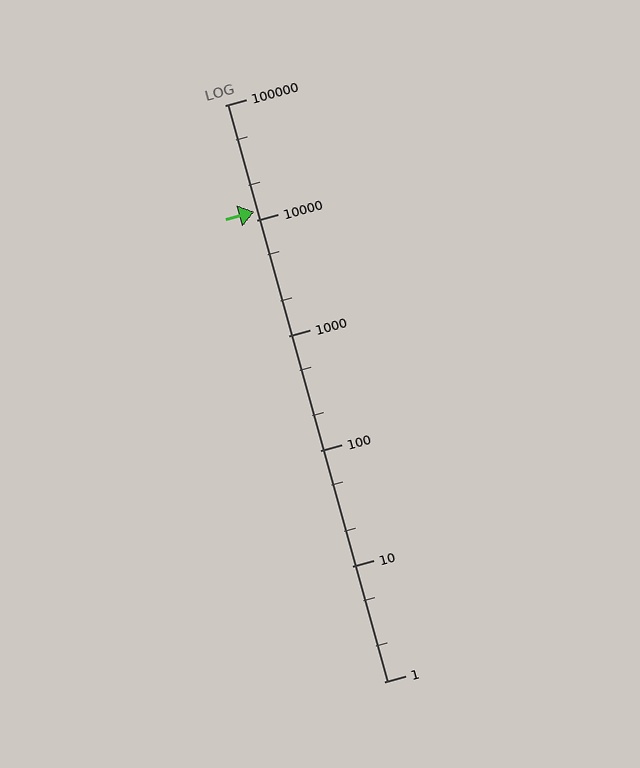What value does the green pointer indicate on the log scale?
The pointer indicates approximately 12000.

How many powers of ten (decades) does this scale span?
The scale spans 5 decades, from 1 to 100000.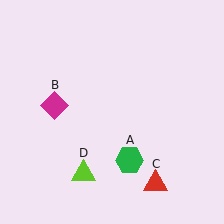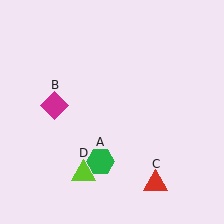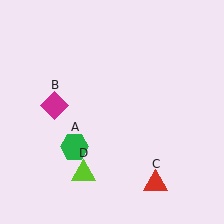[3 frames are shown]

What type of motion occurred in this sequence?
The green hexagon (object A) rotated clockwise around the center of the scene.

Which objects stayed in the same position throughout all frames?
Magenta diamond (object B) and red triangle (object C) and lime triangle (object D) remained stationary.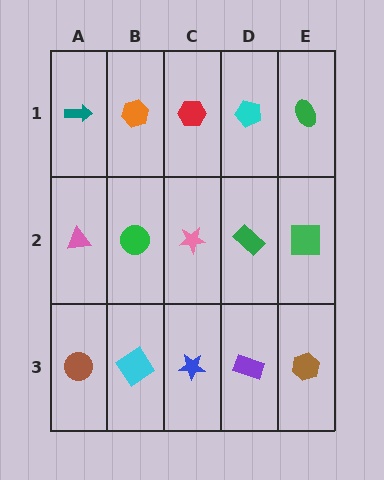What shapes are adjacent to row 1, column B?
A green circle (row 2, column B), a teal arrow (row 1, column A), a red hexagon (row 1, column C).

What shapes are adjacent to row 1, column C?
A pink star (row 2, column C), an orange hexagon (row 1, column B), a cyan pentagon (row 1, column D).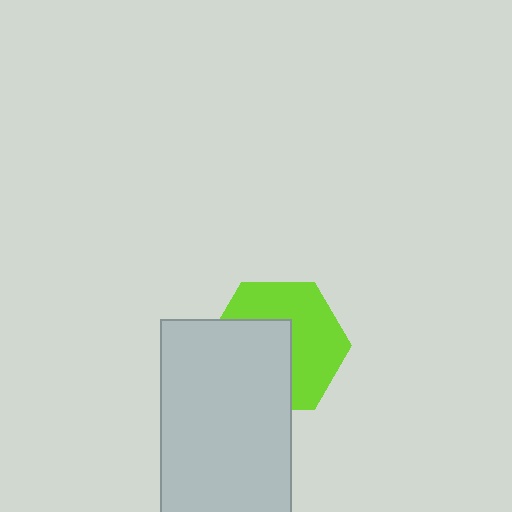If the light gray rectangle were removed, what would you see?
You would see the complete lime hexagon.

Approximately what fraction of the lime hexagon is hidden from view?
Roughly 46% of the lime hexagon is hidden behind the light gray rectangle.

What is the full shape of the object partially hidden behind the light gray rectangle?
The partially hidden object is a lime hexagon.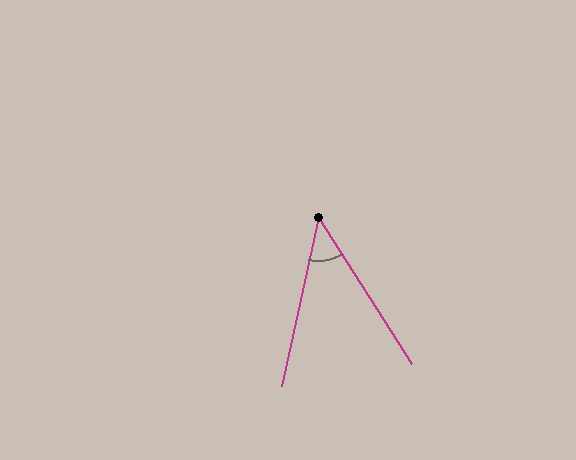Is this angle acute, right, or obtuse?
It is acute.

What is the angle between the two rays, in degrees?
Approximately 45 degrees.